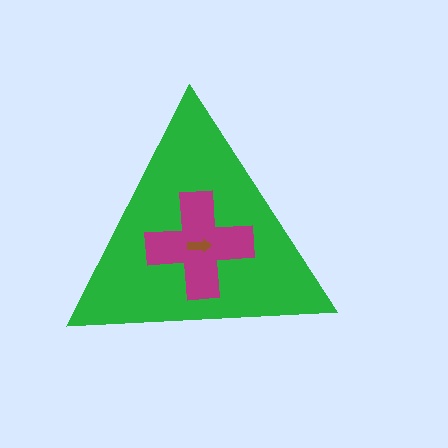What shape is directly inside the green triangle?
The magenta cross.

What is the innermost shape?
The brown arrow.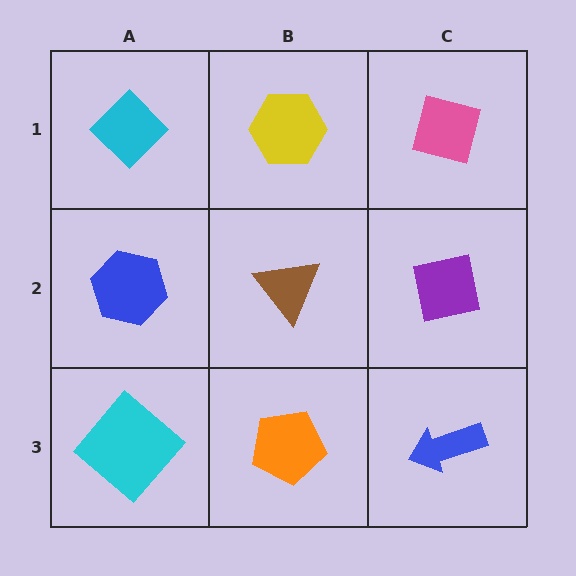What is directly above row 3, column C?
A purple square.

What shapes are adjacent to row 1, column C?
A purple square (row 2, column C), a yellow hexagon (row 1, column B).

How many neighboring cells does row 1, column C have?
2.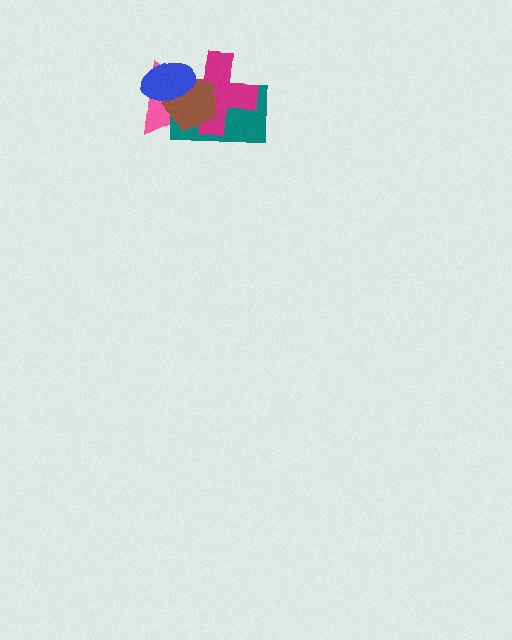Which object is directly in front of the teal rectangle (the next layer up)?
The magenta cross is directly in front of the teal rectangle.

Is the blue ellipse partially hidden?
No, no other shape covers it.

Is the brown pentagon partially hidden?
Yes, it is partially covered by another shape.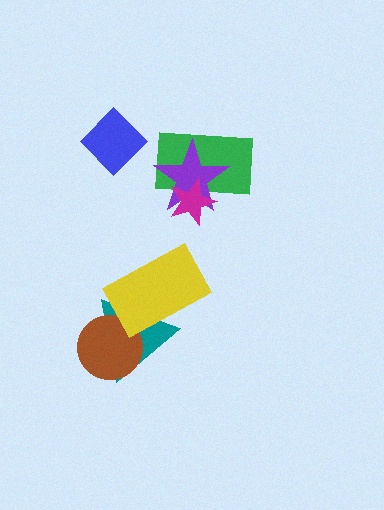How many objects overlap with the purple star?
2 objects overlap with the purple star.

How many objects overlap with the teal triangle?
2 objects overlap with the teal triangle.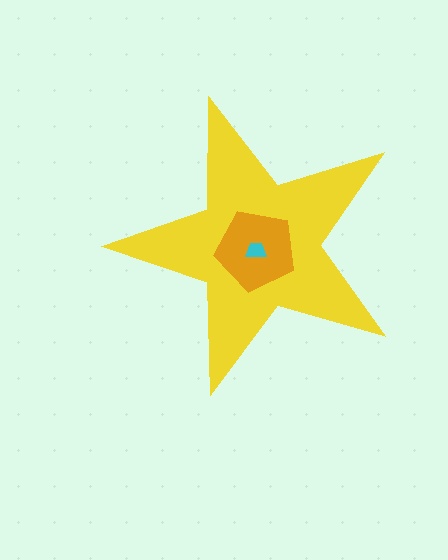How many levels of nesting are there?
3.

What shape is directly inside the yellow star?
The orange pentagon.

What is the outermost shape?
The yellow star.